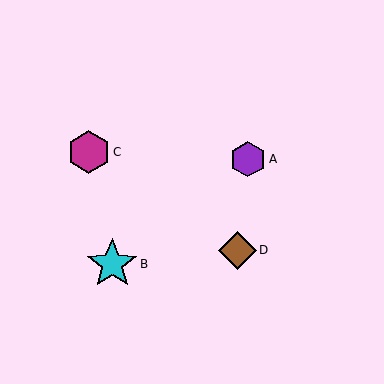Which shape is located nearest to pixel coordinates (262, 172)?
The purple hexagon (labeled A) at (248, 159) is nearest to that location.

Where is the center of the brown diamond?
The center of the brown diamond is at (238, 250).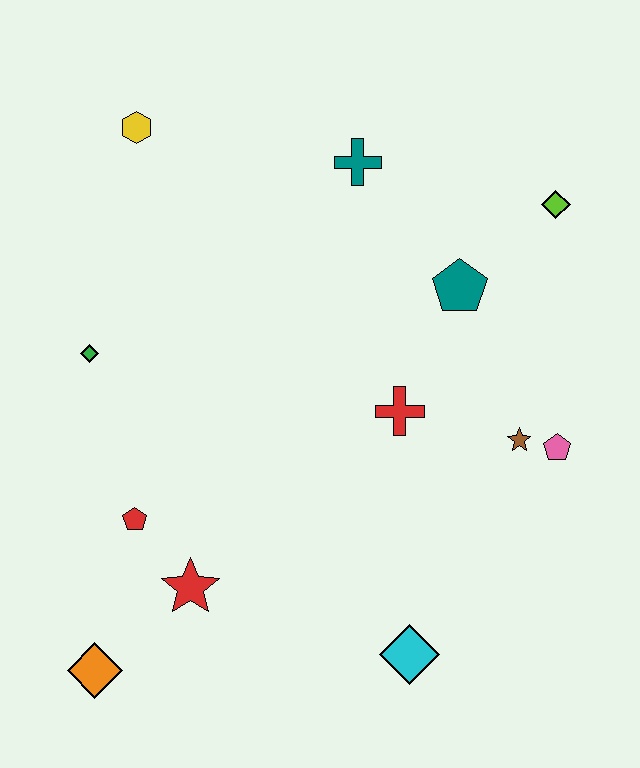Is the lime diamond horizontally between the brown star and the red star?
No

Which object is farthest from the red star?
The lime diamond is farthest from the red star.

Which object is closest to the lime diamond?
The teal pentagon is closest to the lime diamond.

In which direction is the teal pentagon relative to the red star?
The teal pentagon is above the red star.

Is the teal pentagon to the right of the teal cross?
Yes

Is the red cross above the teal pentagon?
No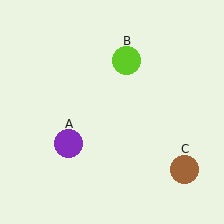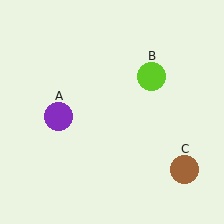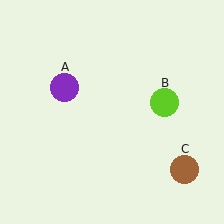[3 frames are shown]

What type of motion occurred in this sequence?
The purple circle (object A), lime circle (object B) rotated clockwise around the center of the scene.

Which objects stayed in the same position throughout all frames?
Brown circle (object C) remained stationary.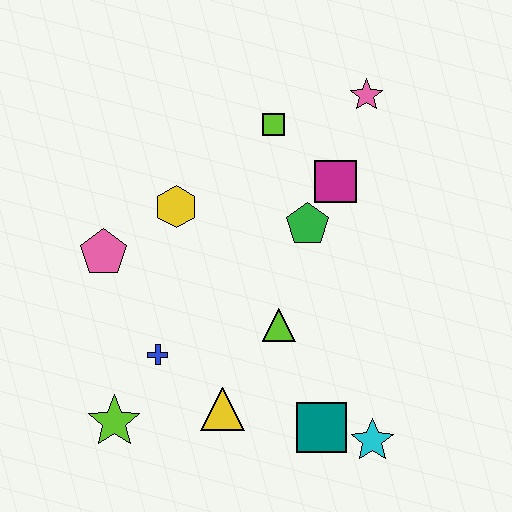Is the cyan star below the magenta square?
Yes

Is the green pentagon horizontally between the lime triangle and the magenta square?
Yes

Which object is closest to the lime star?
The blue cross is closest to the lime star.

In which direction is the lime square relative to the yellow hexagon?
The lime square is to the right of the yellow hexagon.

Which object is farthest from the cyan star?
The pink star is farthest from the cyan star.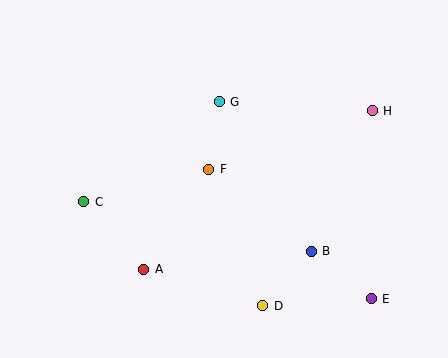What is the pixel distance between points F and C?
The distance between F and C is 129 pixels.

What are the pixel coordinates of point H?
Point H is at (372, 111).